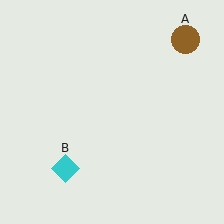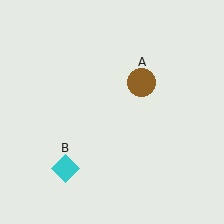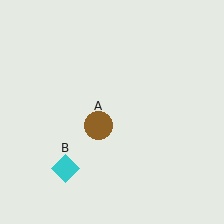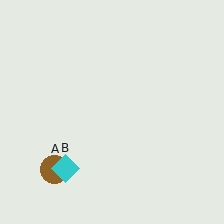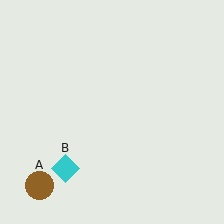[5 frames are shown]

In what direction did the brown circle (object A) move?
The brown circle (object A) moved down and to the left.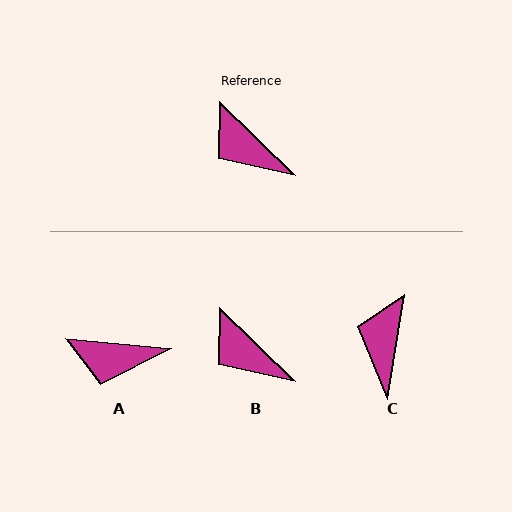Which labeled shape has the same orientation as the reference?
B.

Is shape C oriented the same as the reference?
No, it is off by about 55 degrees.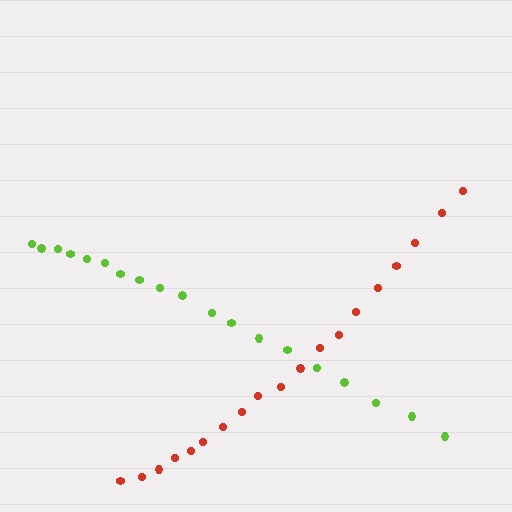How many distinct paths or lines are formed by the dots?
There are 2 distinct paths.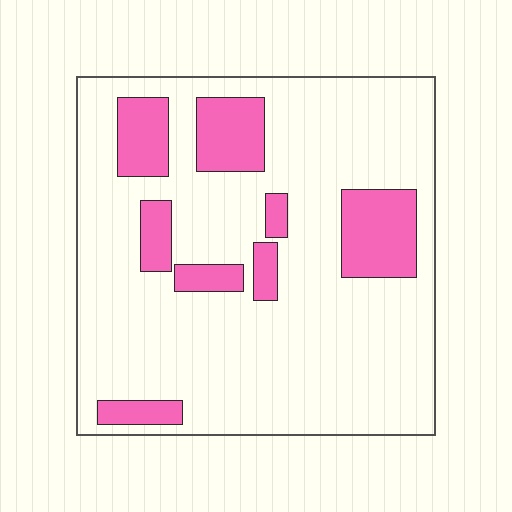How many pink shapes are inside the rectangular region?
8.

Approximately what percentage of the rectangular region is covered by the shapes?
Approximately 20%.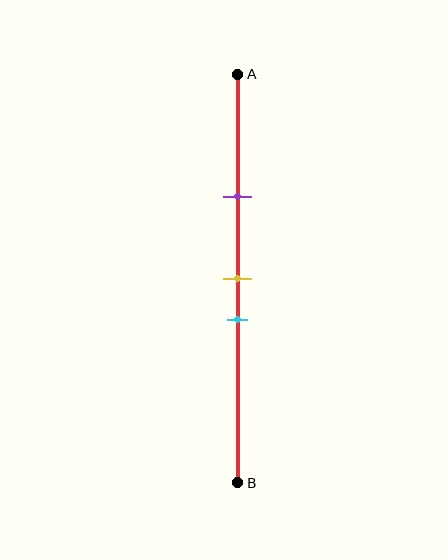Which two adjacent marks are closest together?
The yellow and cyan marks are the closest adjacent pair.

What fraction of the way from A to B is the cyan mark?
The cyan mark is approximately 60% (0.6) of the way from A to B.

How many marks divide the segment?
There are 3 marks dividing the segment.